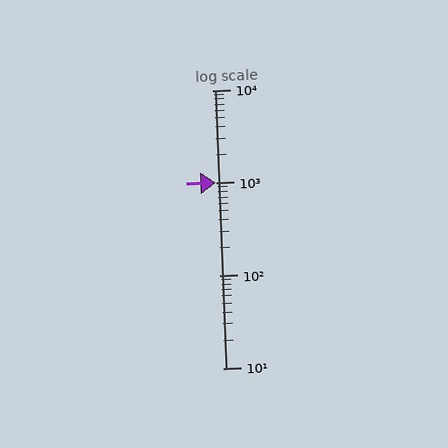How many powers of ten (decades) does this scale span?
The scale spans 3 decades, from 10 to 10000.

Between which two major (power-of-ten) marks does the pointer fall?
The pointer is between 1000 and 10000.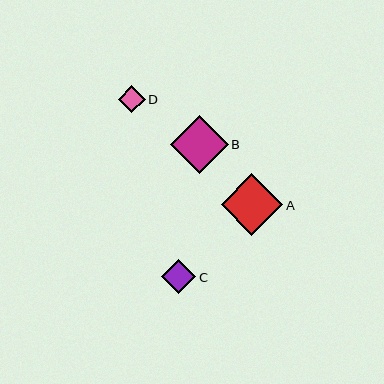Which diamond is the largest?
Diamond A is the largest with a size of approximately 62 pixels.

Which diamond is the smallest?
Diamond D is the smallest with a size of approximately 27 pixels.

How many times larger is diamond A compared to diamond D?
Diamond A is approximately 2.3 times the size of diamond D.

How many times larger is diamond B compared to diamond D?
Diamond B is approximately 2.2 times the size of diamond D.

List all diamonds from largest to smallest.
From largest to smallest: A, B, C, D.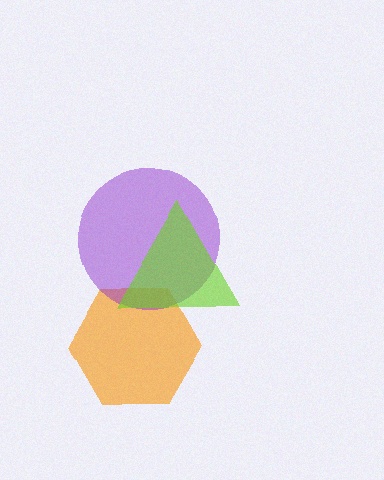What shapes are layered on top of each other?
The layered shapes are: an orange hexagon, a purple circle, a lime triangle.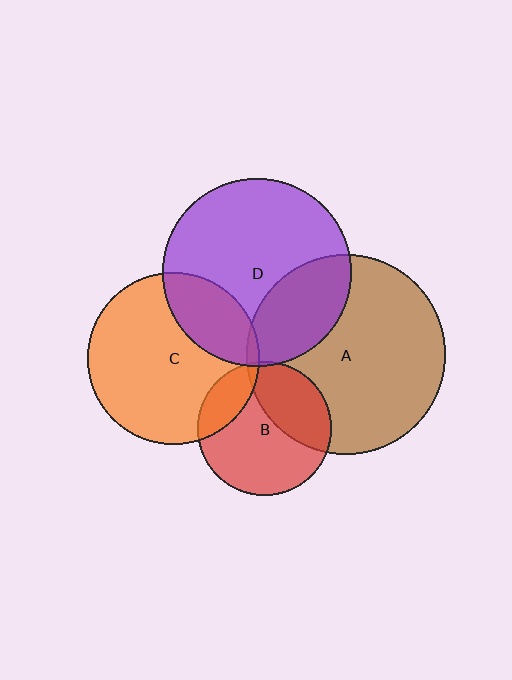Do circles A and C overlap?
Yes.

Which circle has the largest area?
Circle A (brown).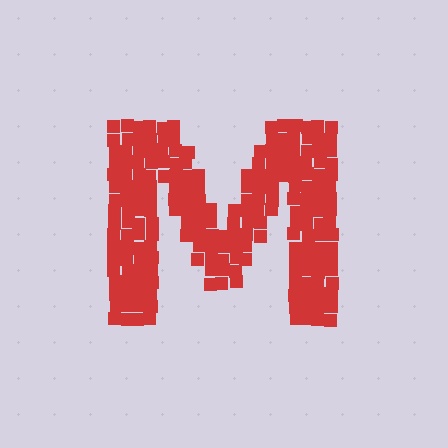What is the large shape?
The large shape is the letter M.